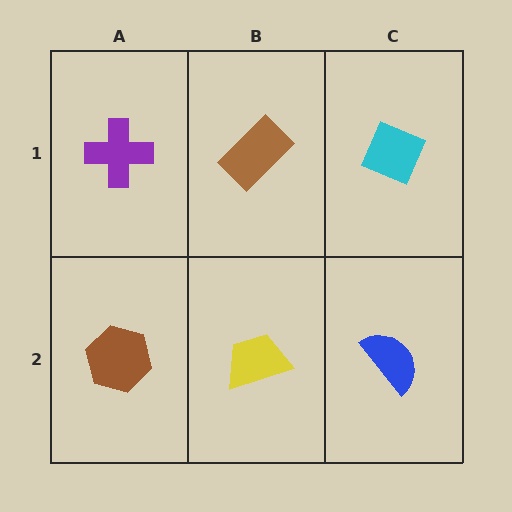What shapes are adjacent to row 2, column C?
A cyan diamond (row 1, column C), a yellow trapezoid (row 2, column B).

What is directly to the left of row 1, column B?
A purple cross.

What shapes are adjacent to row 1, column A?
A brown hexagon (row 2, column A), a brown rectangle (row 1, column B).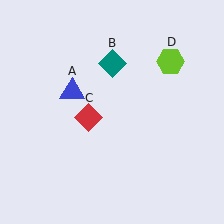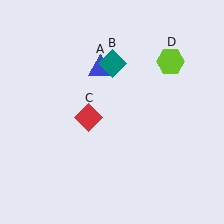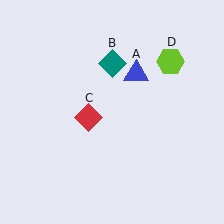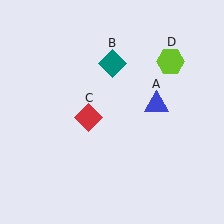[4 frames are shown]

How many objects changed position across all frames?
1 object changed position: blue triangle (object A).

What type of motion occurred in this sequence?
The blue triangle (object A) rotated clockwise around the center of the scene.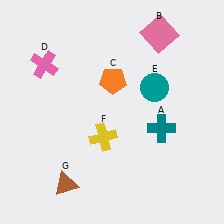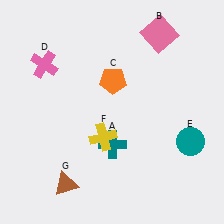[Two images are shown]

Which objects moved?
The objects that moved are: the teal cross (A), the teal circle (E).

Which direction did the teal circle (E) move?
The teal circle (E) moved down.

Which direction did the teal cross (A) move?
The teal cross (A) moved left.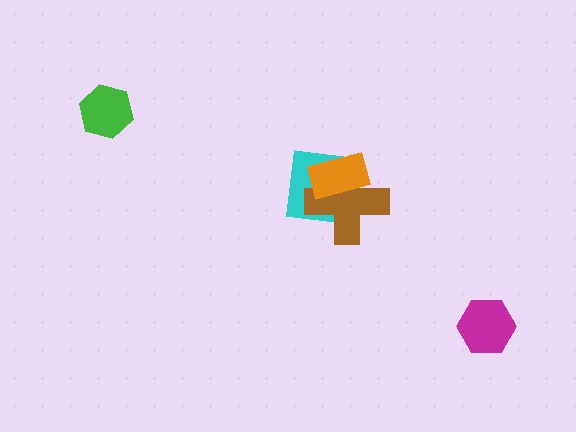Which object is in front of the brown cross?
The orange rectangle is in front of the brown cross.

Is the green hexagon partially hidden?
No, no other shape covers it.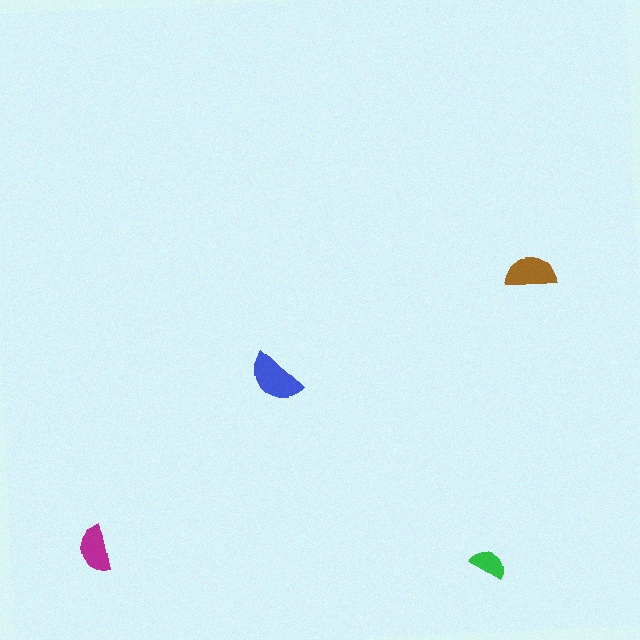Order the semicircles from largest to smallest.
the blue one, the brown one, the magenta one, the green one.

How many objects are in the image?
There are 4 objects in the image.